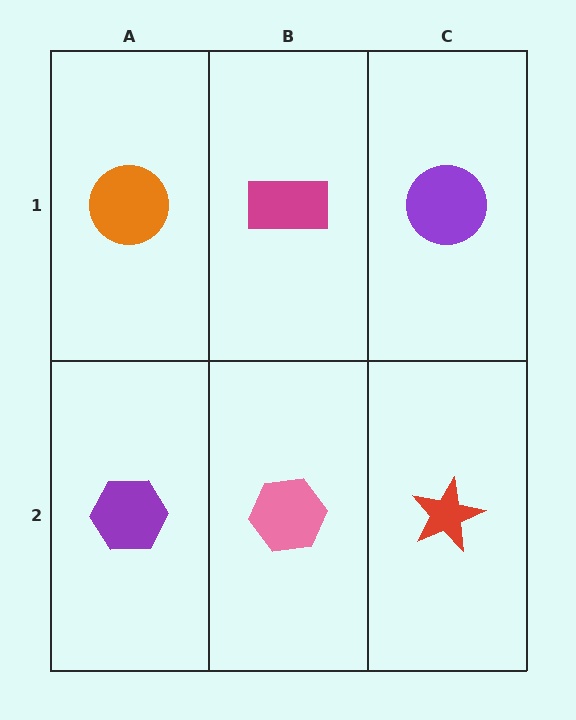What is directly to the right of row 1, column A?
A magenta rectangle.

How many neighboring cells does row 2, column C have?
2.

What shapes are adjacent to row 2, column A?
An orange circle (row 1, column A), a pink hexagon (row 2, column B).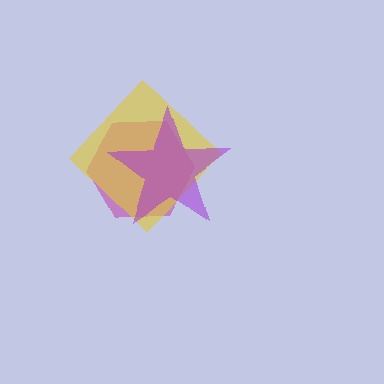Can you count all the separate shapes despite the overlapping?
Yes, there are 3 separate shapes.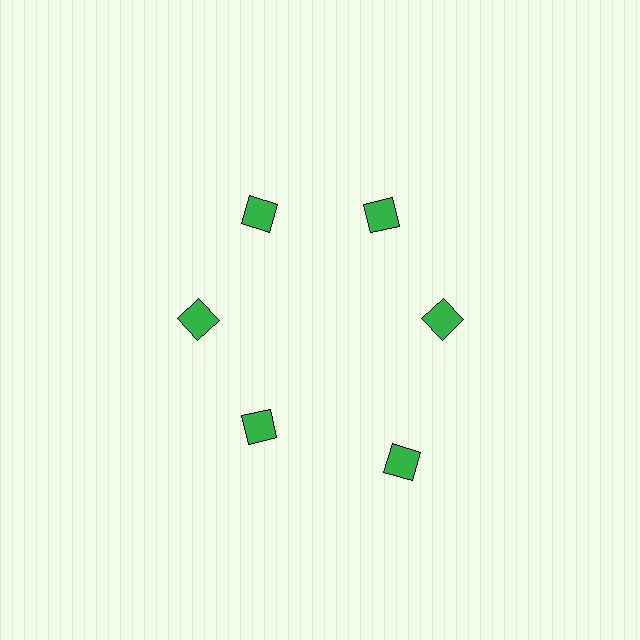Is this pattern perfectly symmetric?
No. The 6 green squares are arranged in a ring, but one element near the 5 o'clock position is pushed outward from the center, breaking the 6-fold rotational symmetry.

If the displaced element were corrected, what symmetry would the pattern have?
It would have 6-fold rotational symmetry — the pattern would map onto itself every 60 degrees.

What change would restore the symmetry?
The symmetry would be restored by moving it inward, back onto the ring so that all 6 squares sit at equal angles and equal distance from the center.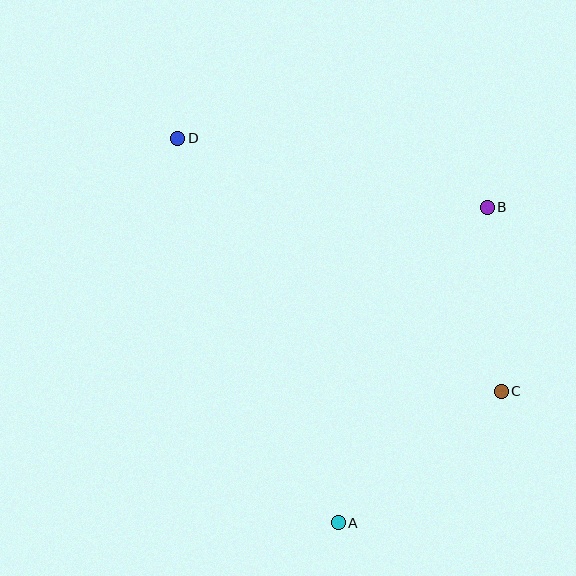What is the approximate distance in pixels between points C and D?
The distance between C and D is approximately 411 pixels.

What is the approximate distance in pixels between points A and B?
The distance between A and B is approximately 349 pixels.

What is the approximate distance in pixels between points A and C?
The distance between A and C is approximately 209 pixels.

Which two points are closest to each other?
Points B and C are closest to each other.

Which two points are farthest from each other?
Points A and D are farthest from each other.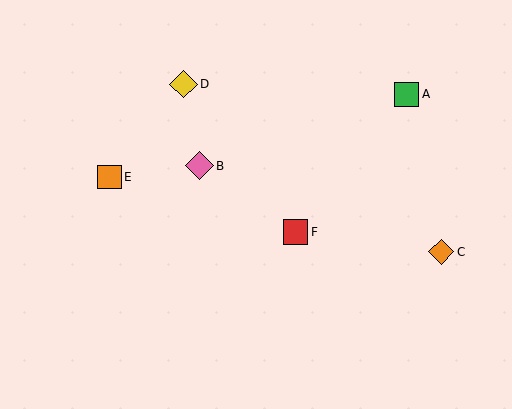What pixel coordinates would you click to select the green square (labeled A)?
Click at (406, 94) to select the green square A.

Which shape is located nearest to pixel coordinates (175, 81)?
The yellow diamond (labeled D) at (183, 84) is nearest to that location.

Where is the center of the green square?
The center of the green square is at (406, 94).